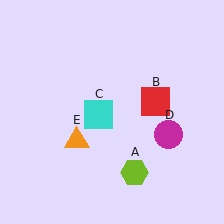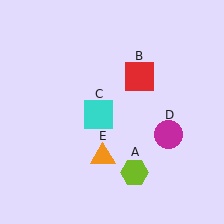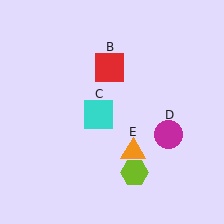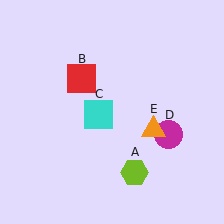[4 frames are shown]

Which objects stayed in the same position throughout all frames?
Lime hexagon (object A) and cyan square (object C) and magenta circle (object D) remained stationary.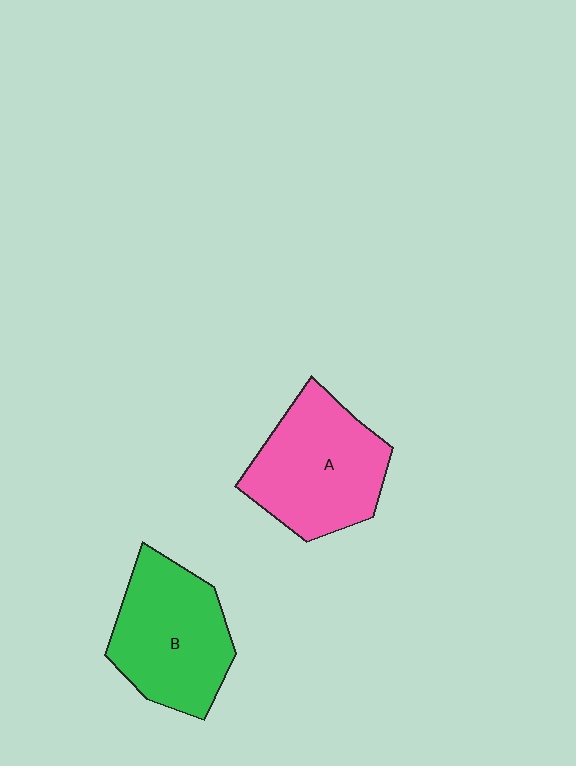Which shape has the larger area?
Shape A (pink).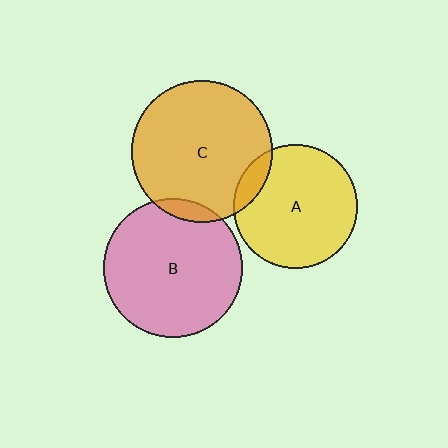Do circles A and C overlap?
Yes.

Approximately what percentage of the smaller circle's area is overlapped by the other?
Approximately 10%.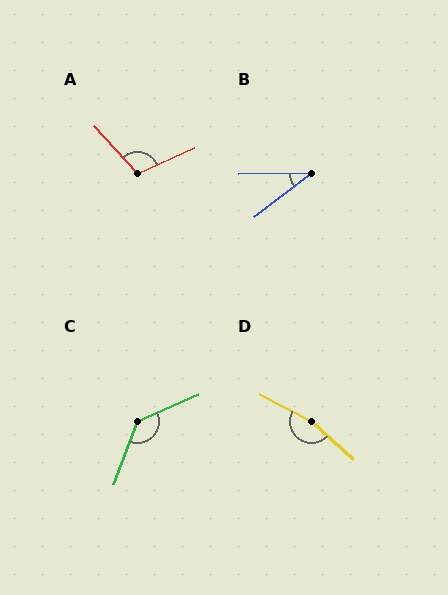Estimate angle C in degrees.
Approximately 134 degrees.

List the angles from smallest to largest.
B (37°), A (107°), C (134°), D (166°).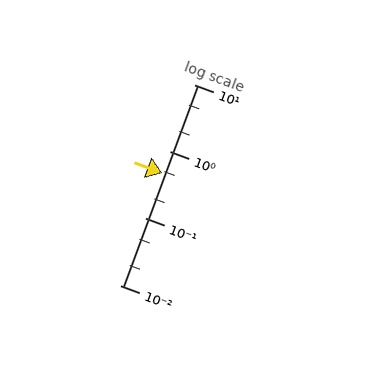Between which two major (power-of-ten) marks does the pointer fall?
The pointer is between 0.1 and 1.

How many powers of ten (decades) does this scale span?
The scale spans 3 decades, from 0.01 to 10.